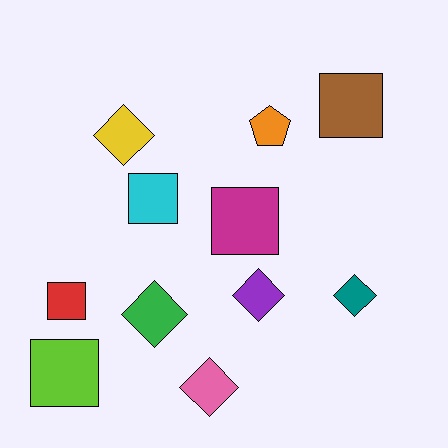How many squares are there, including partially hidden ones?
There are 5 squares.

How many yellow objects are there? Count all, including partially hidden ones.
There is 1 yellow object.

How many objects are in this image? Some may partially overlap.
There are 11 objects.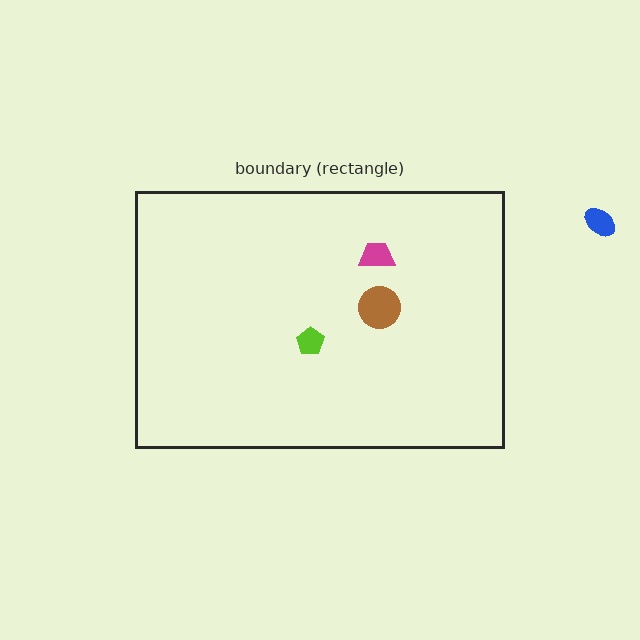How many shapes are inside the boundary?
3 inside, 1 outside.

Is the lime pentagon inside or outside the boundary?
Inside.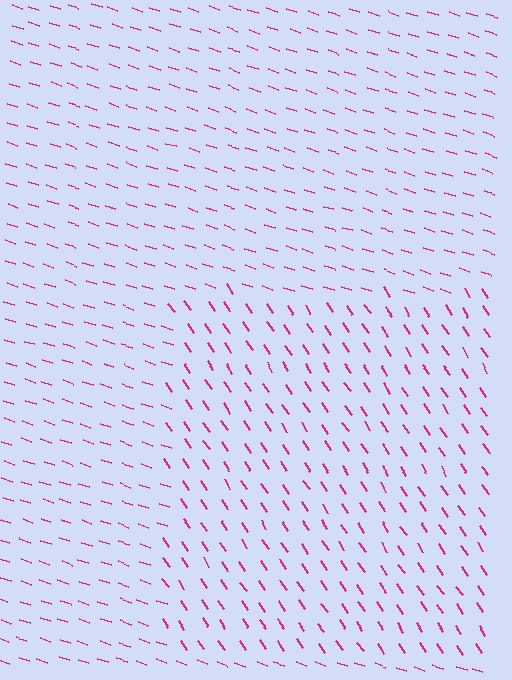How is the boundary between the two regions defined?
The boundary is defined purely by a change in line orientation (approximately 37 degrees difference). All lines are the same color and thickness.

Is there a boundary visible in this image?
Yes, there is a texture boundary formed by a change in line orientation.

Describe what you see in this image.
The image is filled with small magenta line segments. A rectangle region in the image has lines oriented differently from the surrounding lines, creating a visible texture boundary.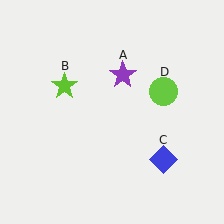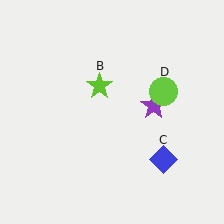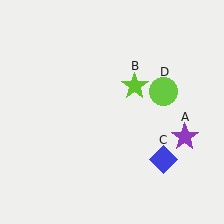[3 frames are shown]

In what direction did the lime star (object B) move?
The lime star (object B) moved right.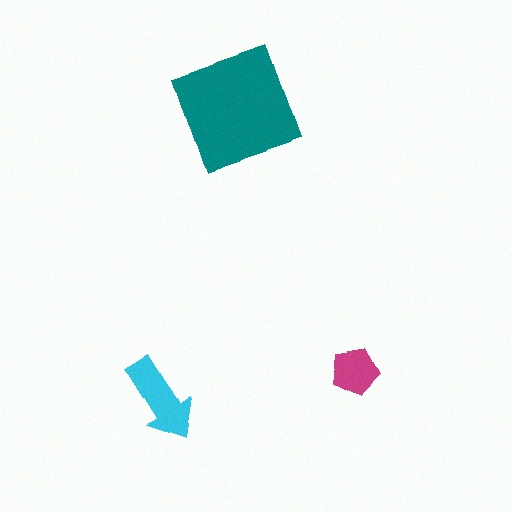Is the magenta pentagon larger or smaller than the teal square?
Smaller.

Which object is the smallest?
The magenta pentagon.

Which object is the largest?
The teal square.